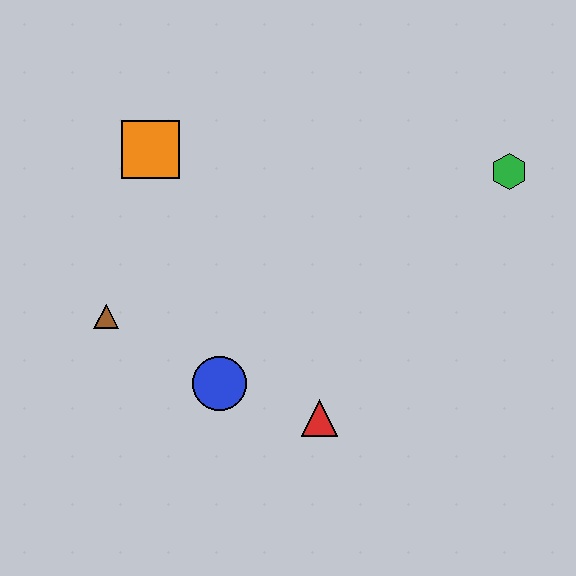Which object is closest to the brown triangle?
The blue circle is closest to the brown triangle.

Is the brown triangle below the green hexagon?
Yes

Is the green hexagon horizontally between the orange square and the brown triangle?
No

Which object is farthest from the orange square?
The green hexagon is farthest from the orange square.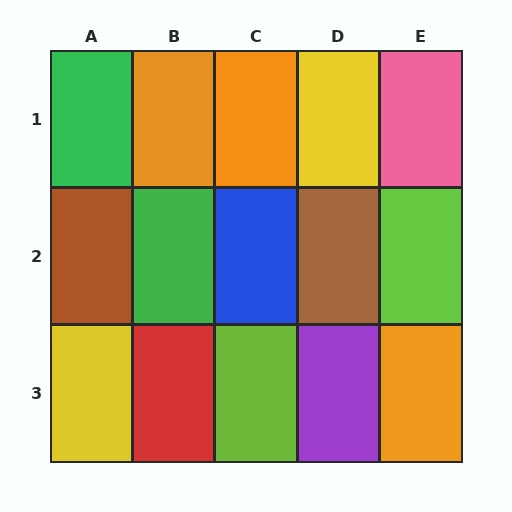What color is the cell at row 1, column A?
Green.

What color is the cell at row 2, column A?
Brown.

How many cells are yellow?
2 cells are yellow.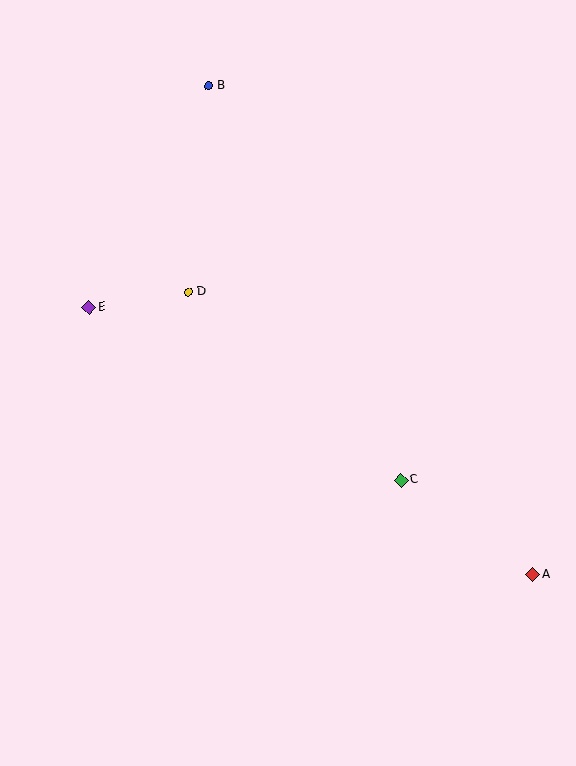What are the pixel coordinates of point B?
Point B is at (208, 86).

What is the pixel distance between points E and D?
The distance between E and D is 100 pixels.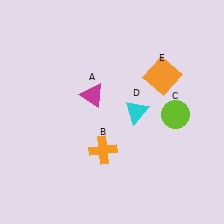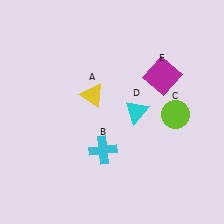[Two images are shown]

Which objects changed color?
A changed from magenta to yellow. B changed from orange to cyan. E changed from orange to magenta.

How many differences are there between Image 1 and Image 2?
There are 3 differences between the two images.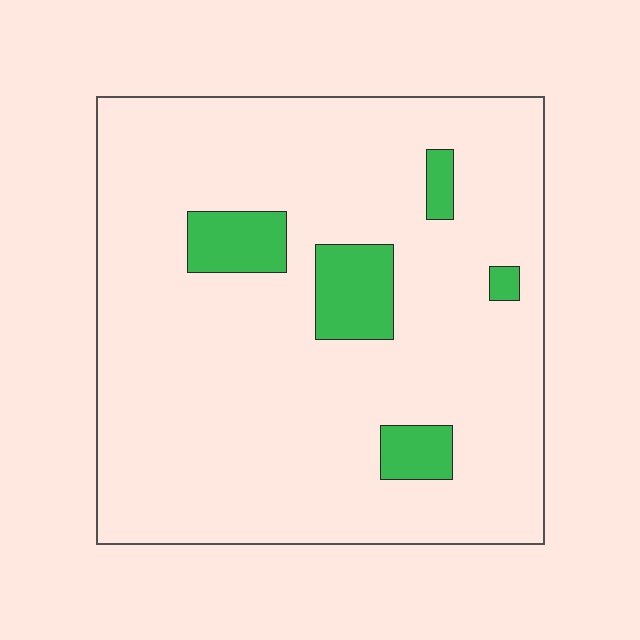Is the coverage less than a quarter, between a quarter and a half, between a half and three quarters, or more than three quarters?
Less than a quarter.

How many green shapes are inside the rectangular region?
5.